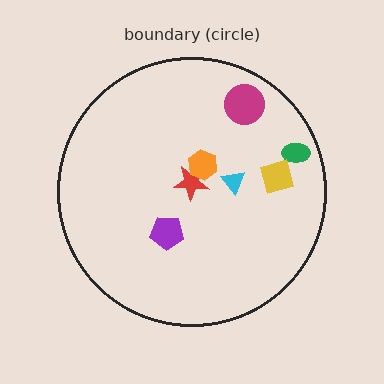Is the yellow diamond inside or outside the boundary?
Inside.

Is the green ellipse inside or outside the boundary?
Inside.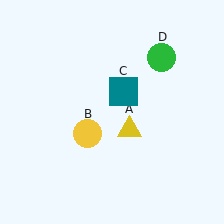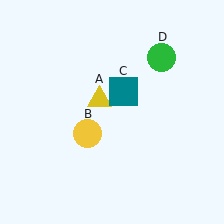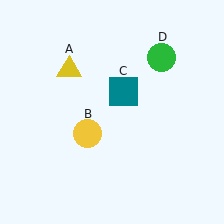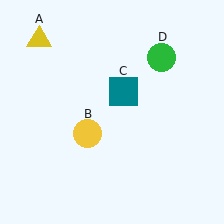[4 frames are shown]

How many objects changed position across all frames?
1 object changed position: yellow triangle (object A).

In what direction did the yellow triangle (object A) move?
The yellow triangle (object A) moved up and to the left.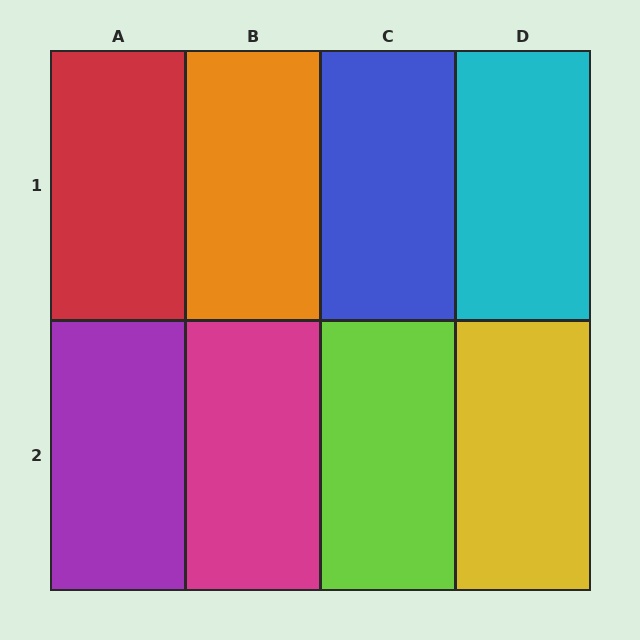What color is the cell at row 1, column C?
Blue.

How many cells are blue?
1 cell is blue.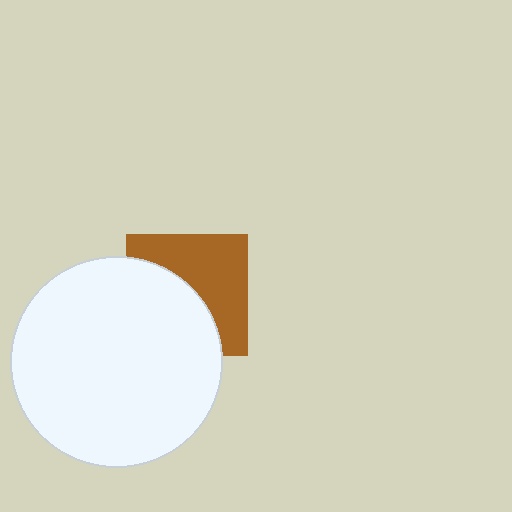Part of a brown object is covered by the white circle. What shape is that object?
It is a square.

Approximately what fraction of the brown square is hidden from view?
Roughly 49% of the brown square is hidden behind the white circle.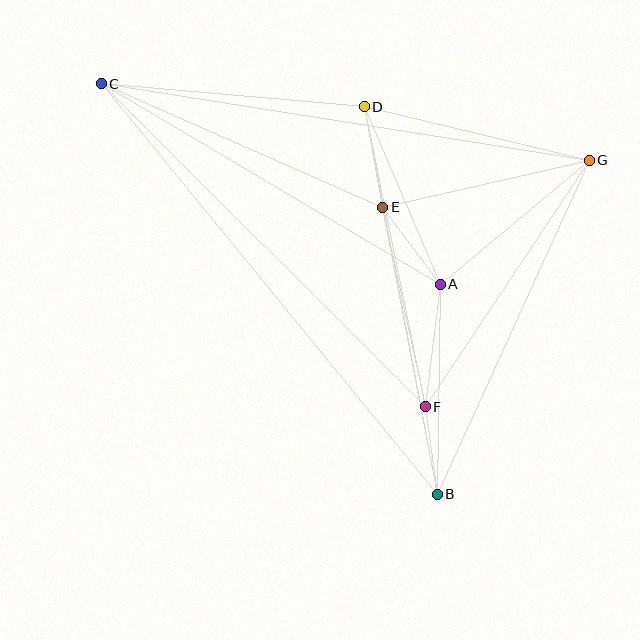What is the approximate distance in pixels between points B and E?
The distance between B and E is approximately 292 pixels.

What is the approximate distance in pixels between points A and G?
The distance between A and G is approximately 194 pixels.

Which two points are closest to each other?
Points B and F are closest to each other.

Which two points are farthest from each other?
Points B and C are farthest from each other.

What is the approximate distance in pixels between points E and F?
The distance between E and F is approximately 204 pixels.